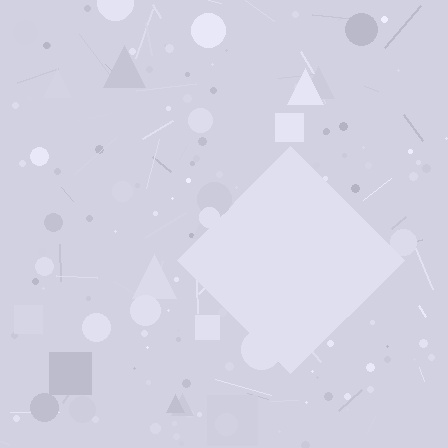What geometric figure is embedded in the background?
A diamond is embedded in the background.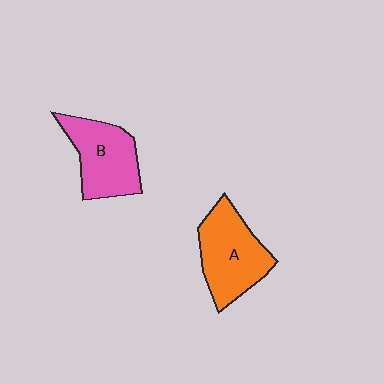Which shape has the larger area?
Shape A (orange).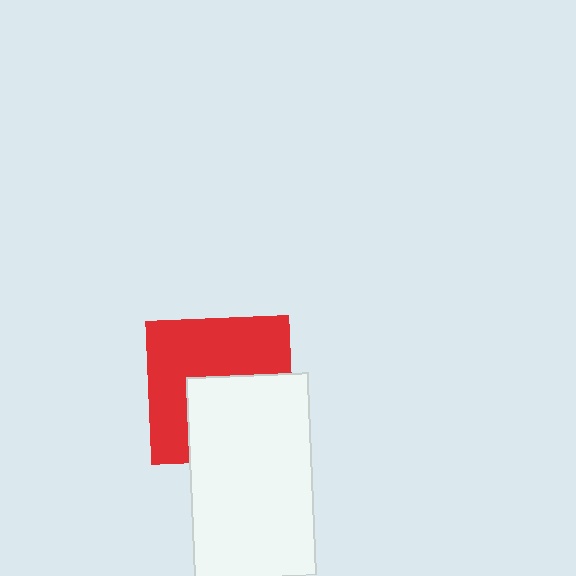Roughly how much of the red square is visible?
About half of it is visible (roughly 56%).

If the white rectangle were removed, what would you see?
You would see the complete red square.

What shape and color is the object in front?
The object in front is a white rectangle.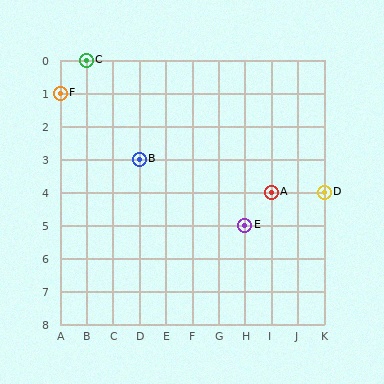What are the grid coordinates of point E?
Point E is at grid coordinates (H, 5).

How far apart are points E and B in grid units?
Points E and B are 4 columns and 2 rows apart (about 4.5 grid units diagonally).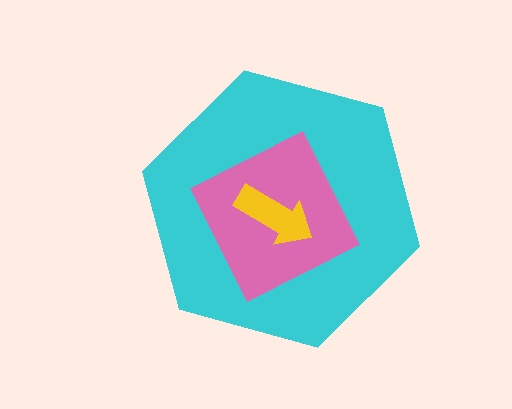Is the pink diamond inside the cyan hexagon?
Yes.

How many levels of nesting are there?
3.